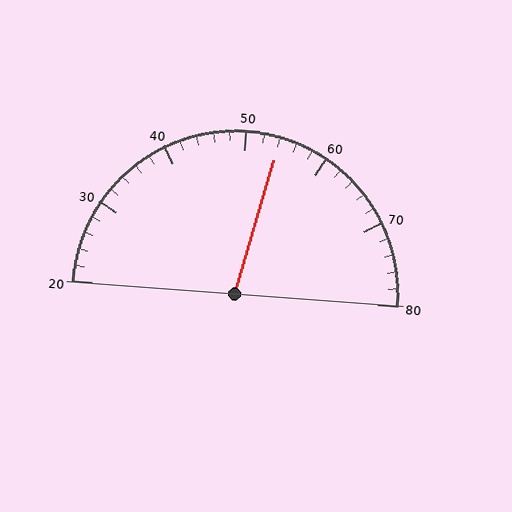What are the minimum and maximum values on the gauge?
The gauge ranges from 20 to 80.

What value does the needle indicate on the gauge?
The needle indicates approximately 54.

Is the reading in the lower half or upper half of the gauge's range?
The reading is in the upper half of the range (20 to 80).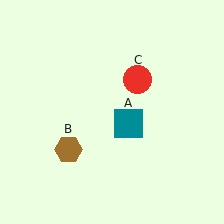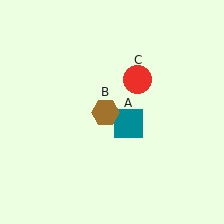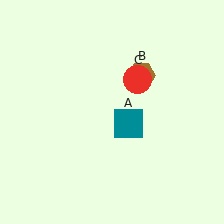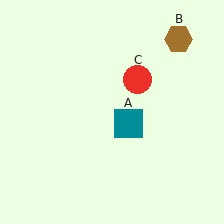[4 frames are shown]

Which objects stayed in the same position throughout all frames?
Teal square (object A) and red circle (object C) remained stationary.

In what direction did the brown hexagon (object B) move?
The brown hexagon (object B) moved up and to the right.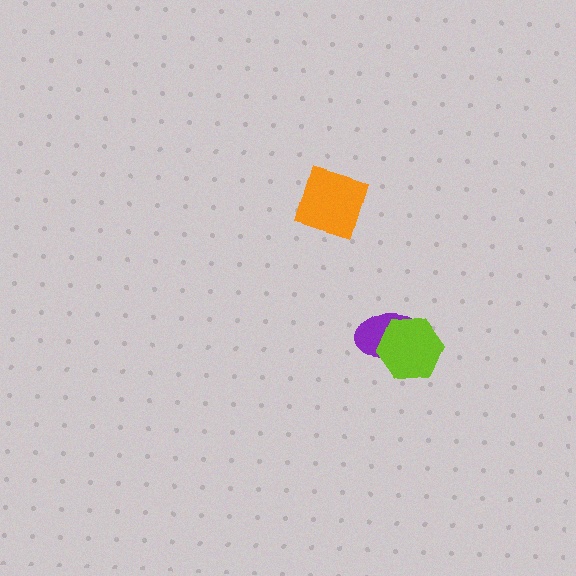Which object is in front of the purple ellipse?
The lime hexagon is in front of the purple ellipse.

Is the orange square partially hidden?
No, no other shape covers it.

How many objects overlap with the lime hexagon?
1 object overlaps with the lime hexagon.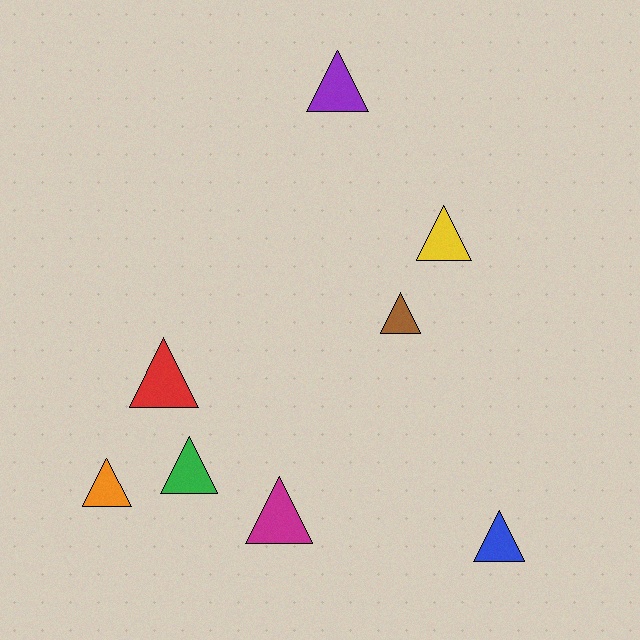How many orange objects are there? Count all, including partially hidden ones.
There is 1 orange object.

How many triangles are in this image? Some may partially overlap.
There are 8 triangles.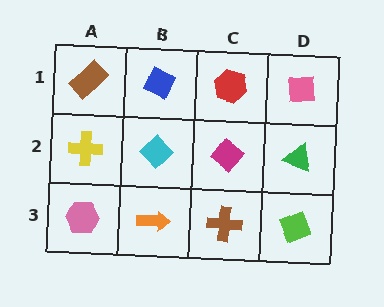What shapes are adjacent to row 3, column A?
A yellow cross (row 2, column A), an orange arrow (row 3, column B).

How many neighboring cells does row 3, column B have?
3.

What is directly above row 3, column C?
A magenta diamond.